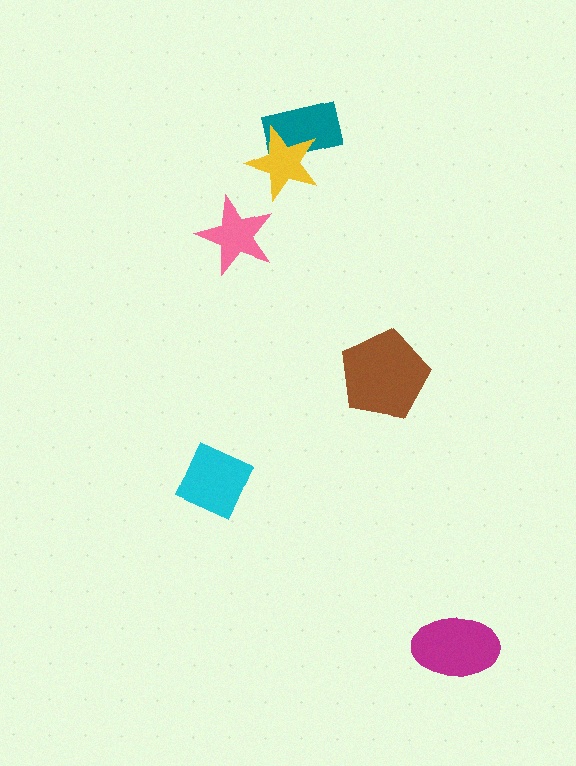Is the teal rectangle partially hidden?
Yes, it is partially covered by another shape.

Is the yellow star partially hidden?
No, no other shape covers it.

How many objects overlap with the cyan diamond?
0 objects overlap with the cyan diamond.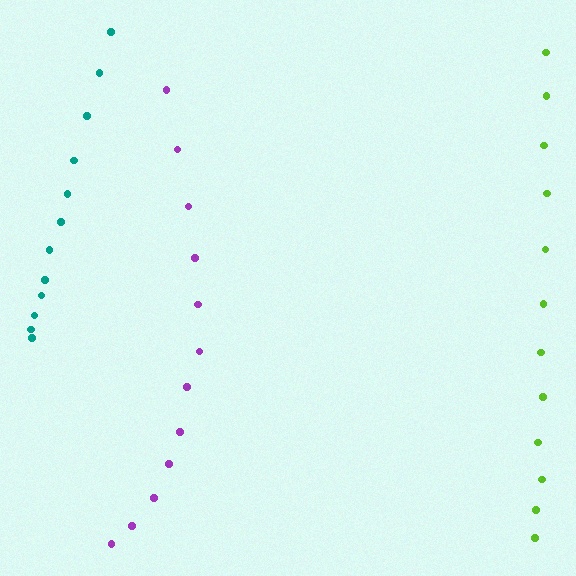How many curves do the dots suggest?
There are 3 distinct paths.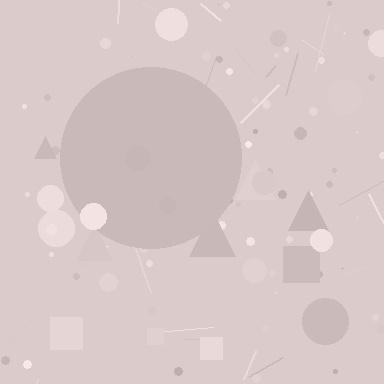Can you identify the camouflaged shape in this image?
The camouflaged shape is a circle.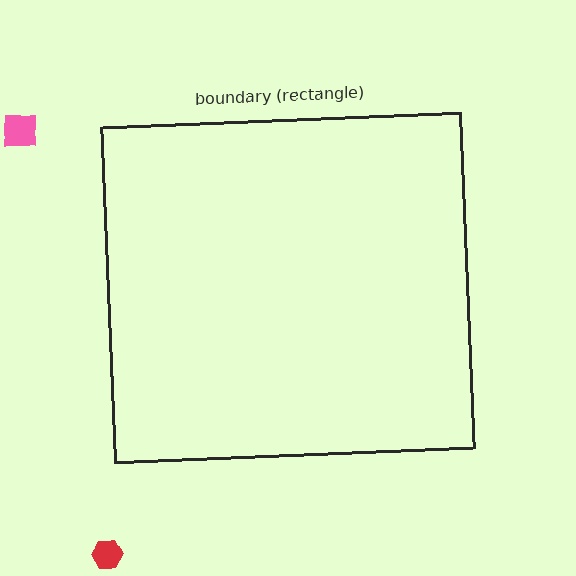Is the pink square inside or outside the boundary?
Outside.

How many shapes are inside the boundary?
0 inside, 2 outside.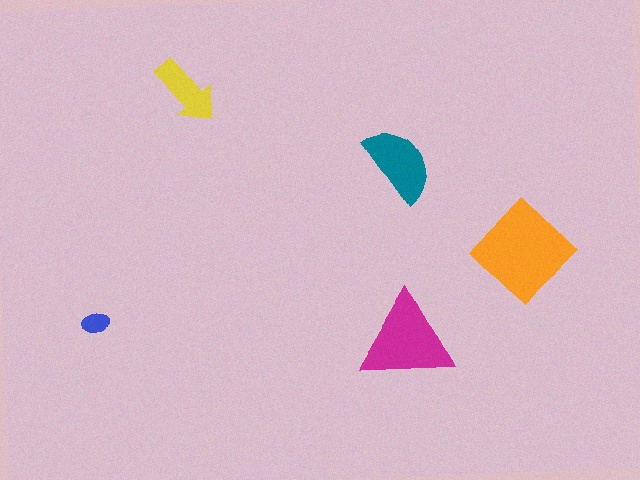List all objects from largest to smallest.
The orange diamond, the magenta triangle, the teal semicircle, the yellow arrow, the blue ellipse.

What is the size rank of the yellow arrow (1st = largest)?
4th.